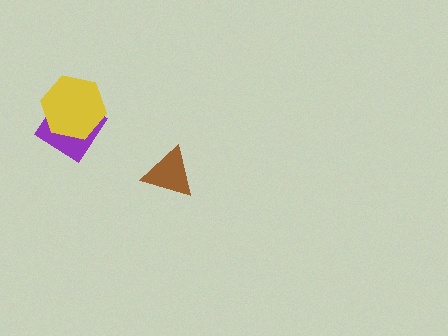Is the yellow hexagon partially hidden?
No, no other shape covers it.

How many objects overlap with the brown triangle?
0 objects overlap with the brown triangle.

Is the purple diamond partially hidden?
Yes, it is partially covered by another shape.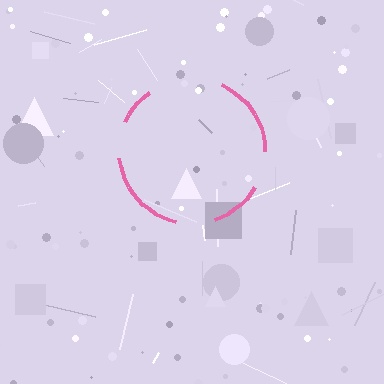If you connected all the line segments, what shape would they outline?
They would outline a circle.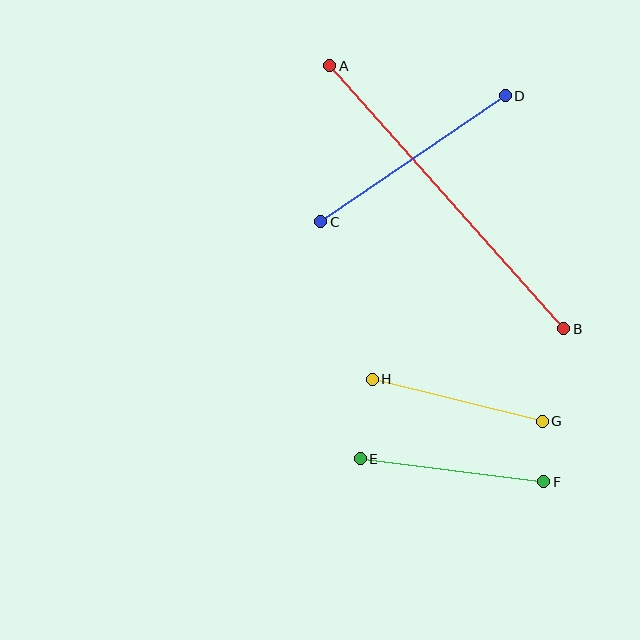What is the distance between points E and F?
The distance is approximately 185 pixels.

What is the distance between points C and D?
The distance is approximately 224 pixels.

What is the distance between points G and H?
The distance is approximately 175 pixels.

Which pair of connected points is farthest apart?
Points A and B are farthest apart.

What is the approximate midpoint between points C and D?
The midpoint is at approximately (413, 159) pixels.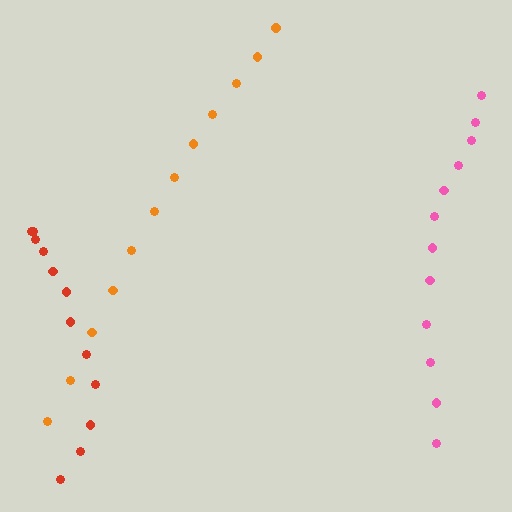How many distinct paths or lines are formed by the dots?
There are 3 distinct paths.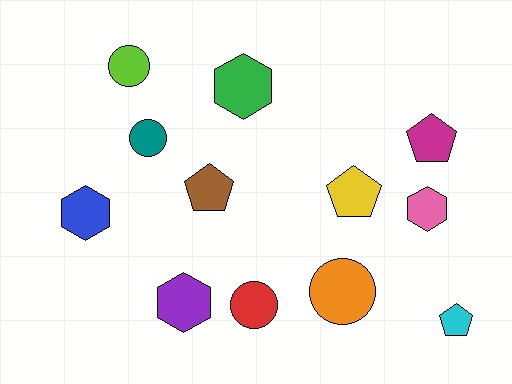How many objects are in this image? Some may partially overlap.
There are 12 objects.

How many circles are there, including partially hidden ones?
There are 4 circles.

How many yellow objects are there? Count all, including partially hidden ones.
There is 1 yellow object.